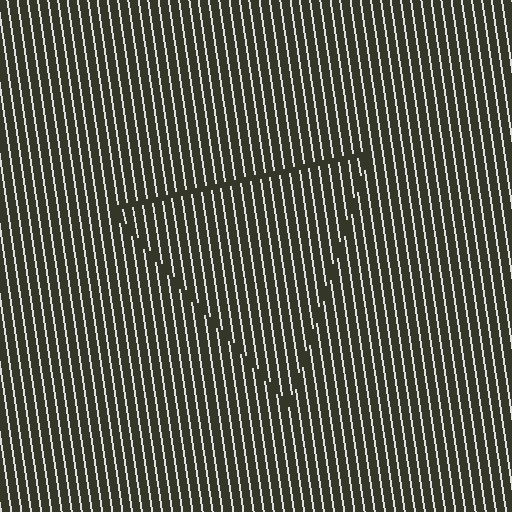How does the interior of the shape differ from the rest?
The interior of the shape contains the same grating, shifted by half a period — the contour is defined by the phase discontinuity where line-ends from the inner and outer gratings abut.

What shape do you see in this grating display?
An illusory triangle. The interior of the shape contains the same grating, shifted by half a period — the contour is defined by the phase discontinuity where line-ends from the inner and outer gratings abut.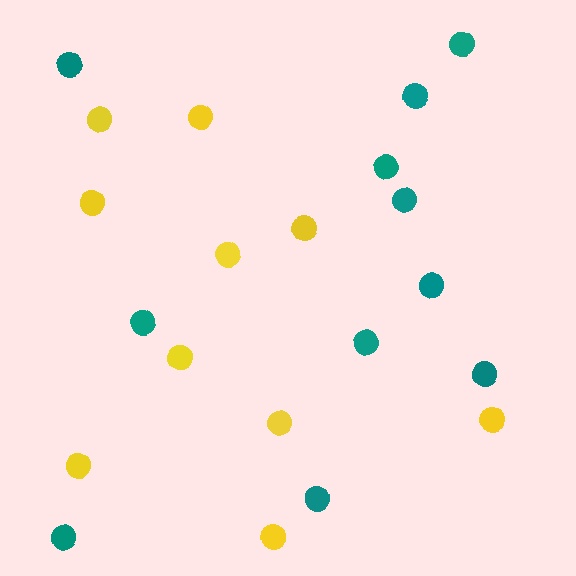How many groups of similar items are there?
There are 2 groups: one group of teal circles (11) and one group of yellow circles (10).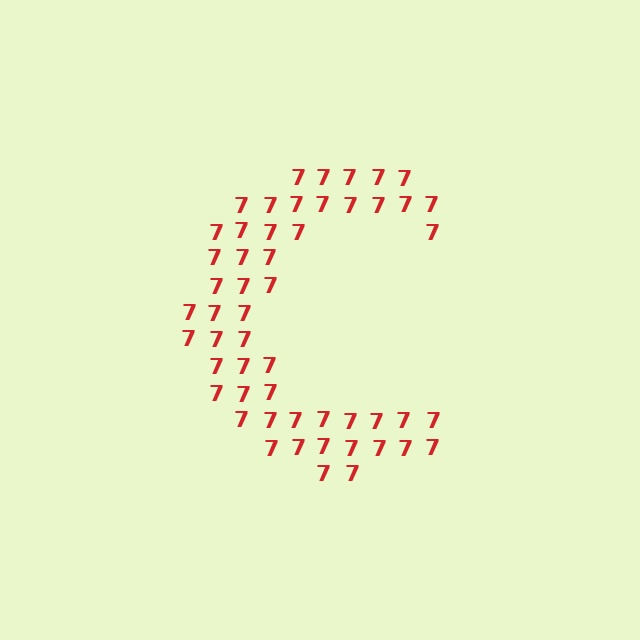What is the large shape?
The large shape is the letter C.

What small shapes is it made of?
It is made of small digit 7's.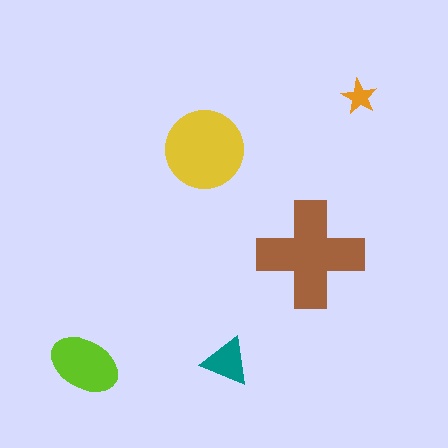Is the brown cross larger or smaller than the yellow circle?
Larger.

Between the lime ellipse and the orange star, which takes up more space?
The lime ellipse.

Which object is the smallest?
The orange star.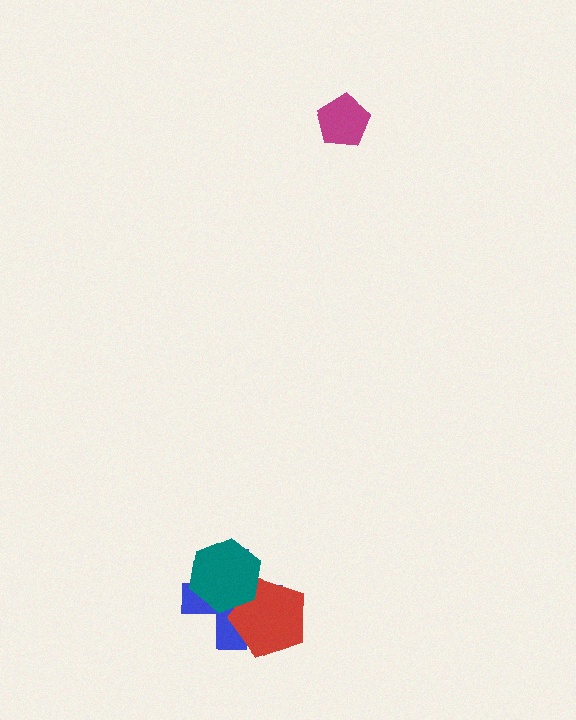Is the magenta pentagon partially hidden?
No, no other shape covers it.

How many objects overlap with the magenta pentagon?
0 objects overlap with the magenta pentagon.